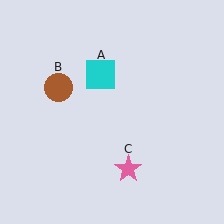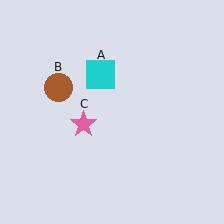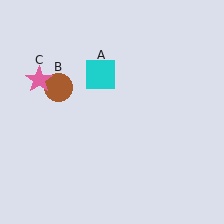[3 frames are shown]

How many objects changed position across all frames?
1 object changed position: pink star (object C).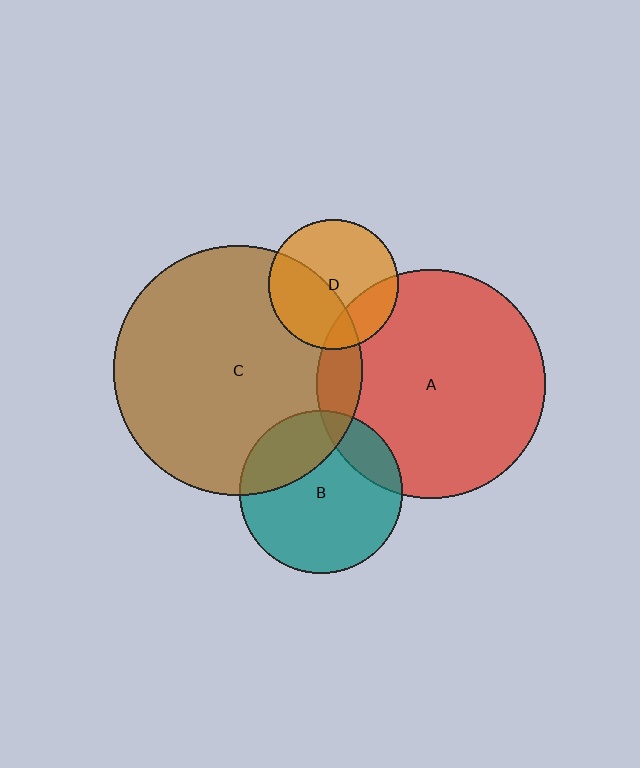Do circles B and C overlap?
Yes.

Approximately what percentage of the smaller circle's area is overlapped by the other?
Approximately 25%.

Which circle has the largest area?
Circle C (brown).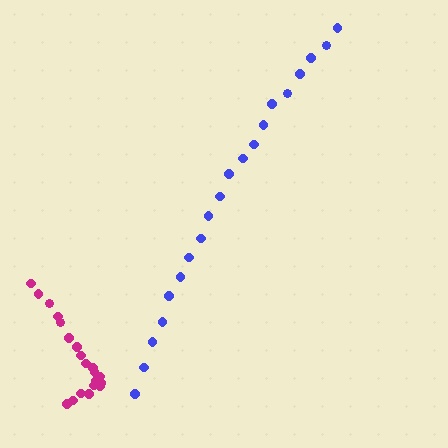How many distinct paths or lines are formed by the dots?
There are 2 distinct paths.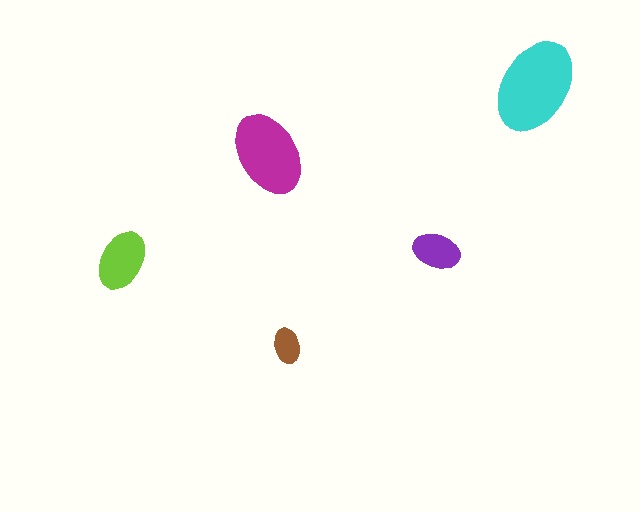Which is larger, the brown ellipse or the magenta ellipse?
The magenta one.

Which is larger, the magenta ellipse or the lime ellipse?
The magenta one.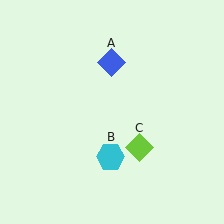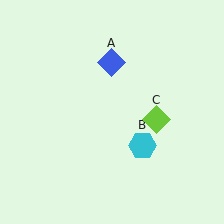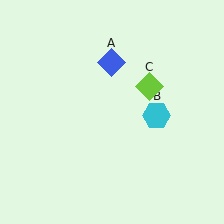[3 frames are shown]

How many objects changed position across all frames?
2 objects changed position: cyan hexagon (object B), lime diamond (object C).